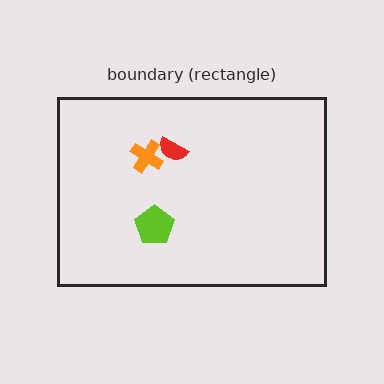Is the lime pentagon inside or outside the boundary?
Inside.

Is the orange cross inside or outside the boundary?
Inside.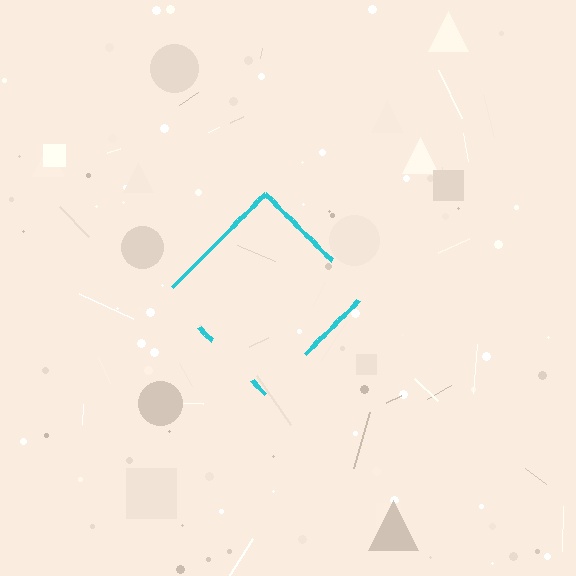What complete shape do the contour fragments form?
The contour fragments form a diamond.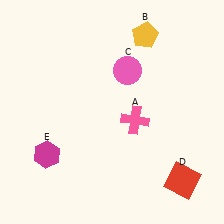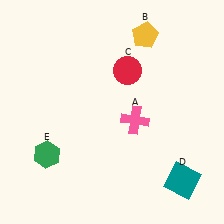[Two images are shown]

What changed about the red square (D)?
In Image 1, D is red. In Image 2, it changed to teal.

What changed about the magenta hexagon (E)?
In Image 1, E is magenta. In Image 2, it changed to green.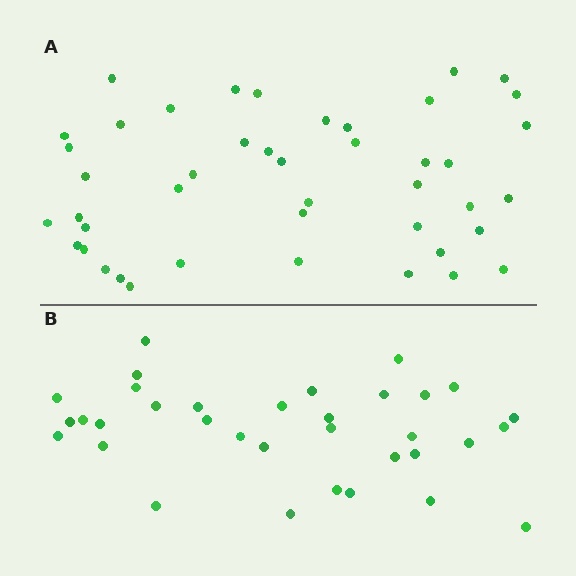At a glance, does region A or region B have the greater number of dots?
Region A (the top region) has more dots.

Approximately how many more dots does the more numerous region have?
Region A has roughly 10 or so more dots than region B.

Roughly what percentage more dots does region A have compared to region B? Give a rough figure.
About 30% more.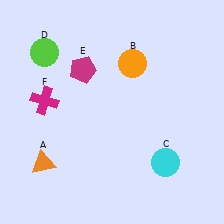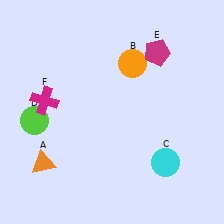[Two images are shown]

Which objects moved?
The objects that moved are: the lime circle (D), the magenta pentagon (E).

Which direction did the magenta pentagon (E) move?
The magenta pentagon (E) moved right.